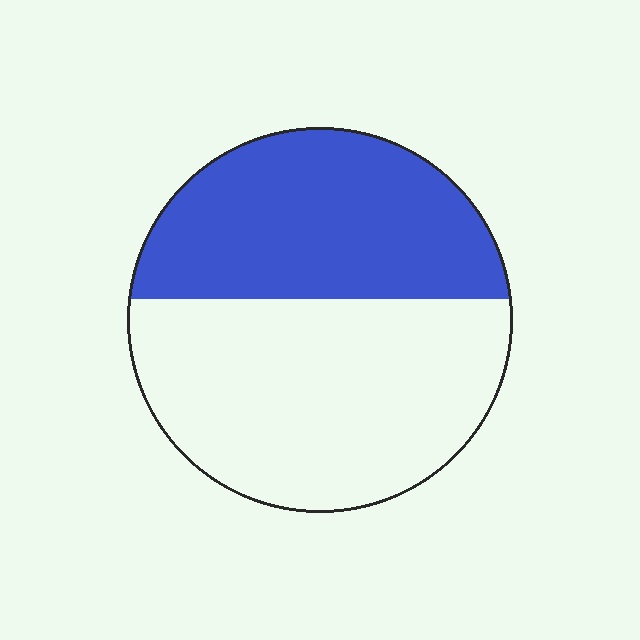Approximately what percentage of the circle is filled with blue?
Approximately 45%.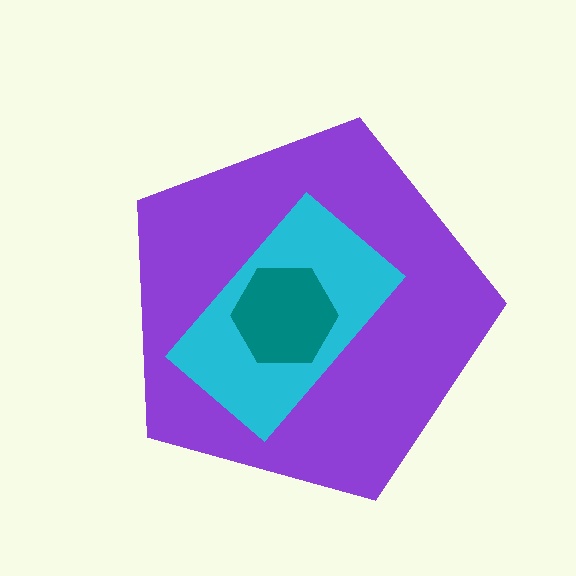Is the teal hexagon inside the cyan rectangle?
Yes.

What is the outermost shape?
The purple pentagon.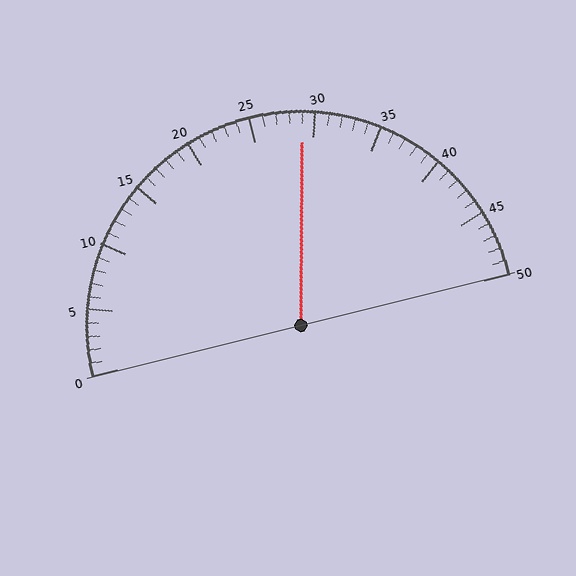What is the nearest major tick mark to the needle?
The nearest major tick mark is 30.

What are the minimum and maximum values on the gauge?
The gauge ranges from 0 to 50.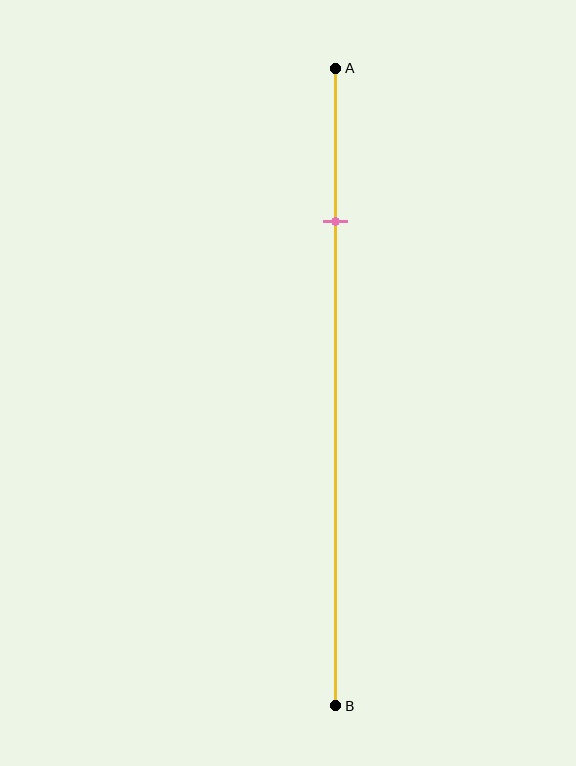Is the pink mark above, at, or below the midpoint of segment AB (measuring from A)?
The pink mark is above the midpoint of segment AB.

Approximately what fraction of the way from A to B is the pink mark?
The pink mark is approximately 25% of the way from A to B.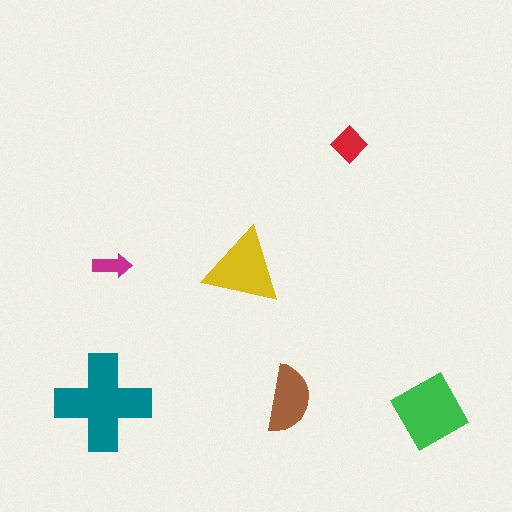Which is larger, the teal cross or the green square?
The teal cross.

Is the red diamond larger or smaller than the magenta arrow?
Larger.